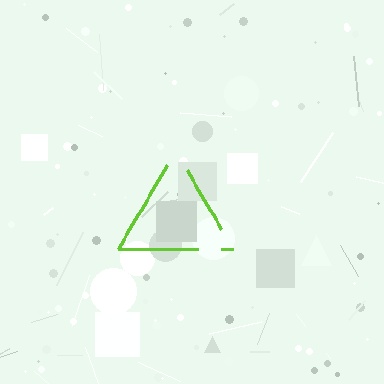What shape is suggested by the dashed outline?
The dashed outline suggests a triangle.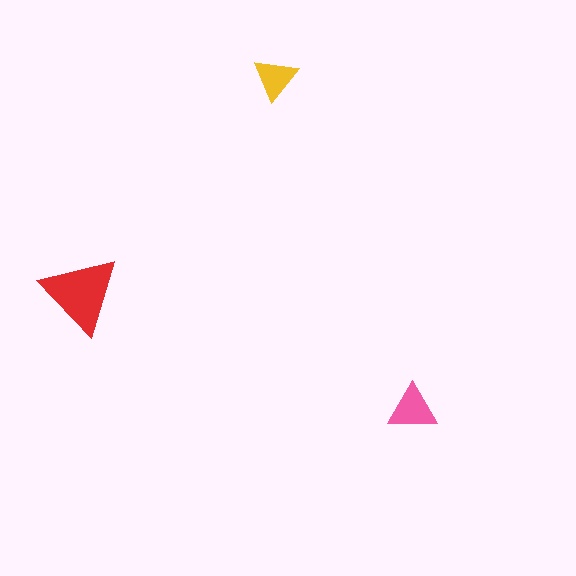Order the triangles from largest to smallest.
the red one, the pink one, the yellow one.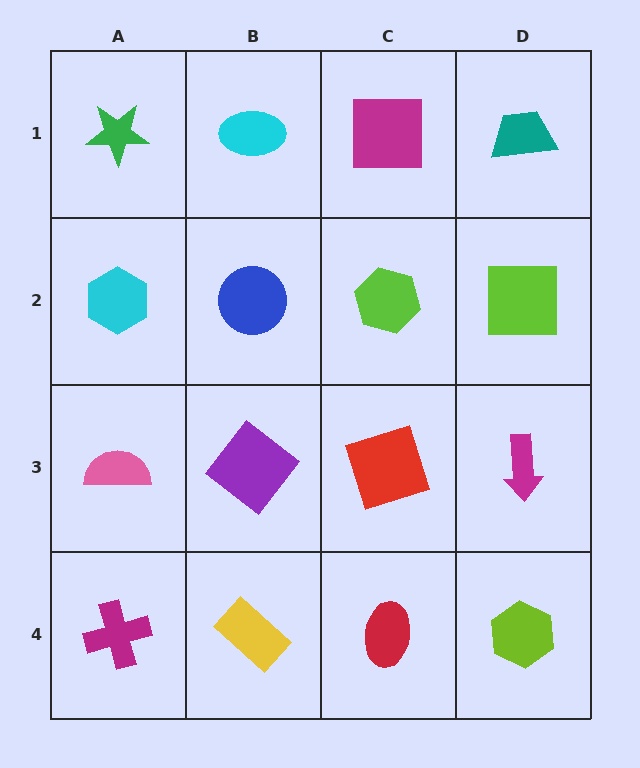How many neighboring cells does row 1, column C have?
3.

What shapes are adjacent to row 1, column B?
A blue circle (row 2, column B), a green star (row 1, column A), a magenta square (row 1, column C).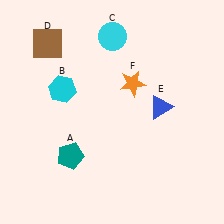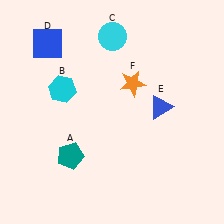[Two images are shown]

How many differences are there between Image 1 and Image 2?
There is 1 difference between the two images.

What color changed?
The square (D) changed from brown in Image 1 to blue in Image 2.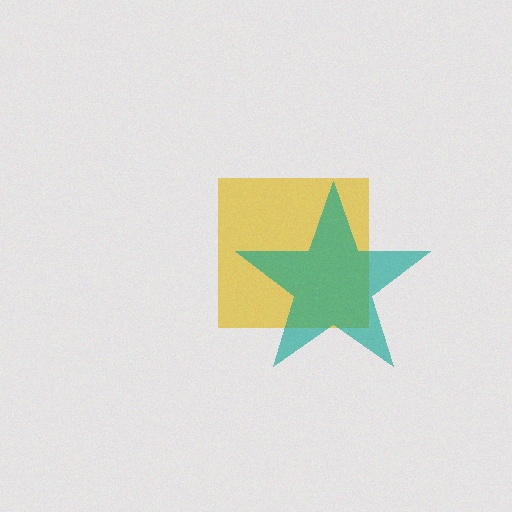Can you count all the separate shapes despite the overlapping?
Yes, there are 2 separate shapes.